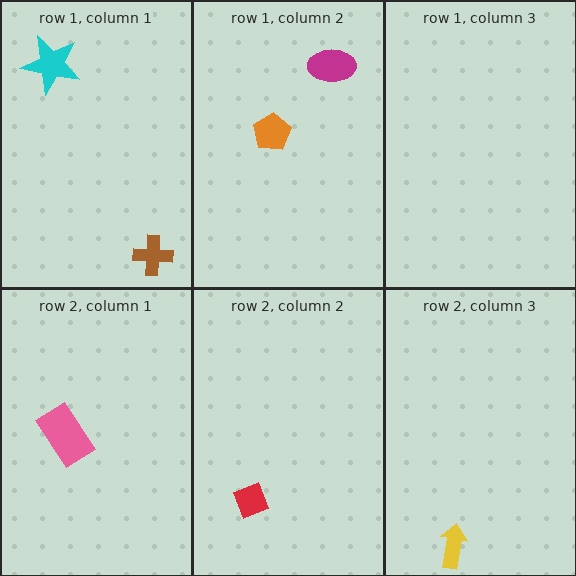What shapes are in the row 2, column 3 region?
The yellow arrow.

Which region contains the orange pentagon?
The row 1, column 2 region.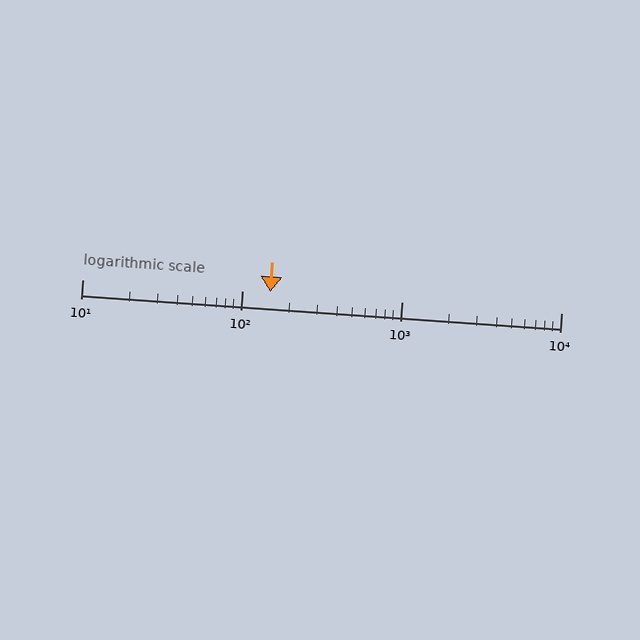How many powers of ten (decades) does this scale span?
The scale spans 3 decades, from 10 to 10000.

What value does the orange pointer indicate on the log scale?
The pointer indicates approximately 150.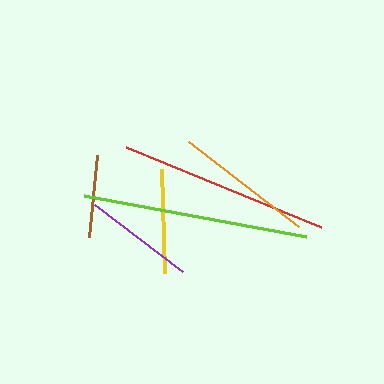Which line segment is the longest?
The lime line is the longest at approximately 226 pixels.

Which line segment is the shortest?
The brown line is the shortest at approximately 82 pixels.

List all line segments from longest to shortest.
From longest to shortest: lime, red, orange, purple, yellow, brown.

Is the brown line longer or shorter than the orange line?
The orange line is longer than the brown line.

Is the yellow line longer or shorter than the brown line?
The yellow line is longer than the brown line.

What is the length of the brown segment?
The brown segment is approximately 82 pixels long.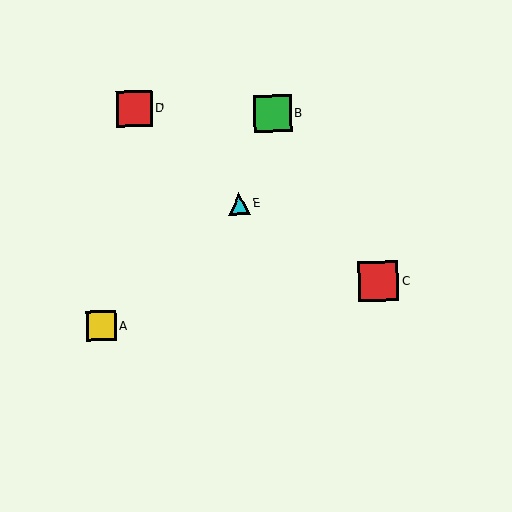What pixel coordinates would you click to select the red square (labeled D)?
Click at (134, 109) to select the red square D.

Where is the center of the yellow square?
The center of the yellow square is at (101, 326).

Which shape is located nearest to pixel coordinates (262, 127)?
The green square (labeled B) at (273, 114) is nearest to that location.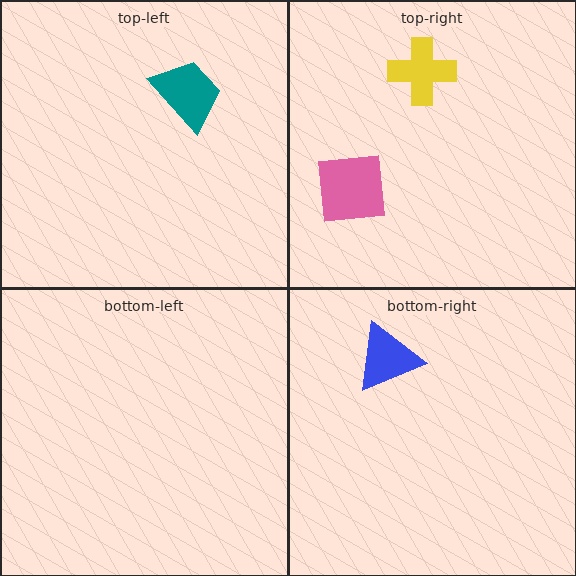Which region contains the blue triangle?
The bottom-right region.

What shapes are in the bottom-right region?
The blue triangle.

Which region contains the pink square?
The top-right region.